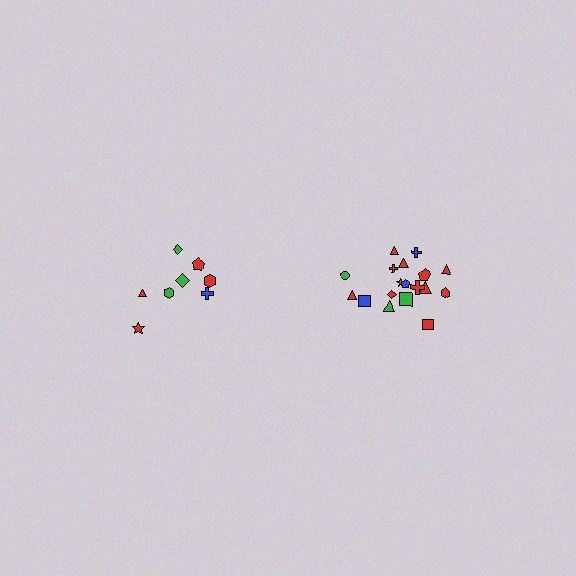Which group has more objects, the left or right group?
The right group.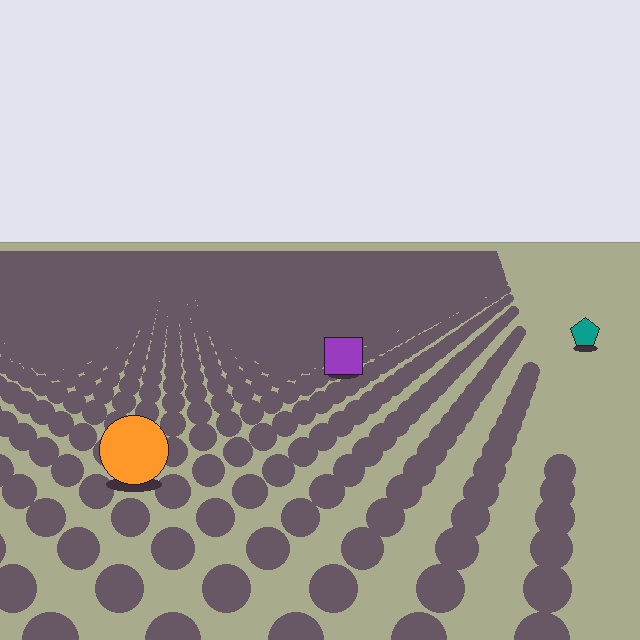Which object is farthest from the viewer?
The teal pentagon is farthest from the viewer. It appears smaller and the ground texture around it is denser.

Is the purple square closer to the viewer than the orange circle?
No. The orange circle is closer — you can tell from the texture gradient: the ground texture is coarser near it.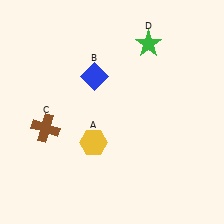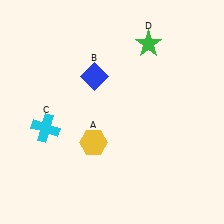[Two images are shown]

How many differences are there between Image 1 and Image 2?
There is 1 difference between the two images.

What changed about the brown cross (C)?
In Image 1, C is brown. In Image 2, it changed to cyan.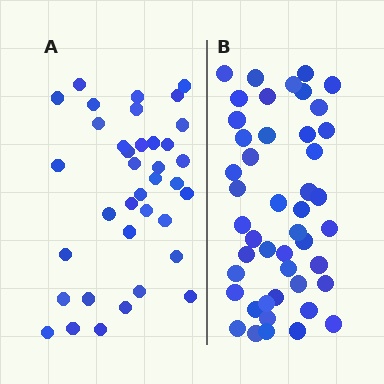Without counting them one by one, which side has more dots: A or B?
Region B (the right region) has more dots.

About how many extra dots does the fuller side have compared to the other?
Region B has roughly 8 or so more dots than region A.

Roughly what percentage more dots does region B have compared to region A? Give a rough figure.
About 25% more.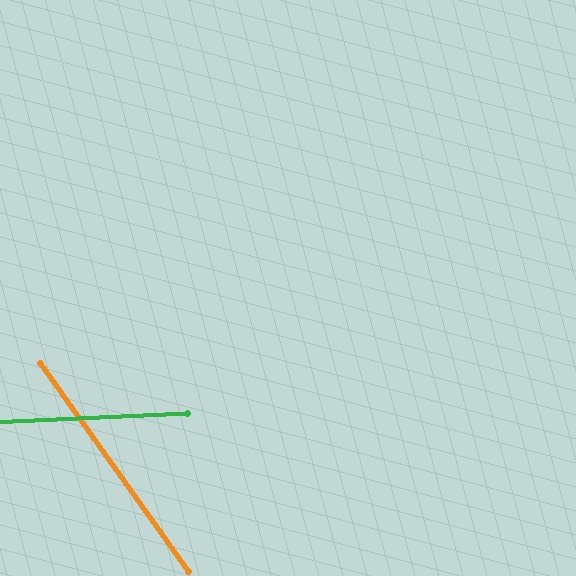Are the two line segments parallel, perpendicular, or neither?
Neither parallel nor perpendicular — they differ by about 57°.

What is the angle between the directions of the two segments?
Approximately 57 degrees.